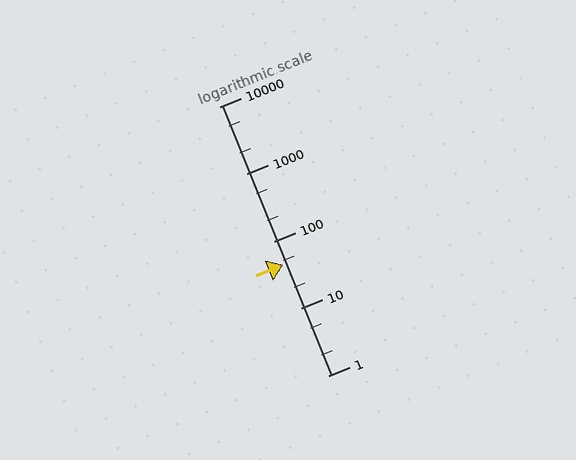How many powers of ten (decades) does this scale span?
The scale spans 4 decades, from 1 to 10000.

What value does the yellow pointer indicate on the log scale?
The pointer indicates approximately 44.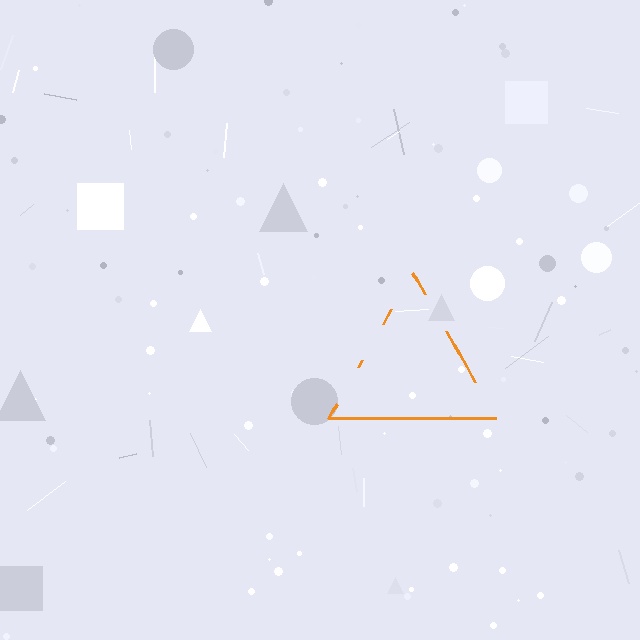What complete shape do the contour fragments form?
The contour fragments form a triangle.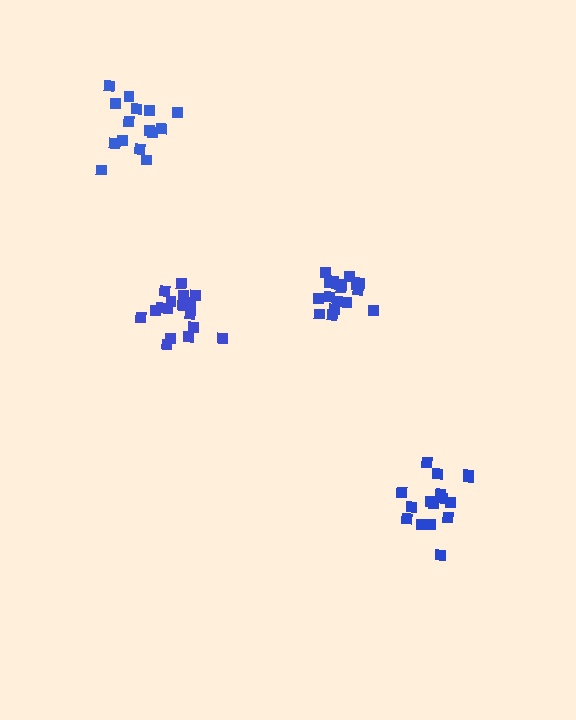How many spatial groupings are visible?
There are 4 spatial groupings.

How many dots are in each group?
Group 1: 18 dots, Group 2: 17 dots, Group 3: 17 dots, Group 4: 16 dots (68 total).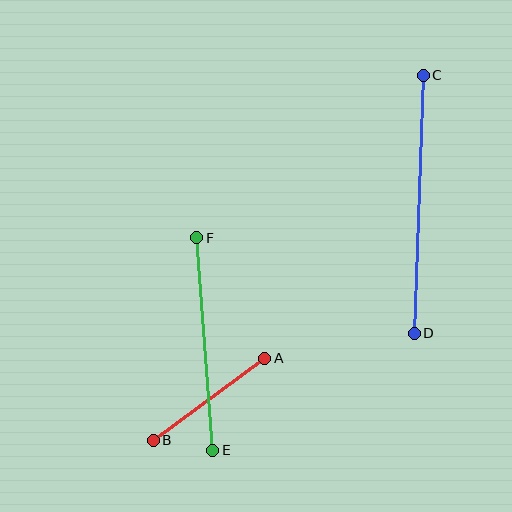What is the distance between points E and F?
The distance is approximately 213 pixels.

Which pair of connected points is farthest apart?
Points C and D are farthest apart.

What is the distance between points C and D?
The distance is approximately 258 pixels.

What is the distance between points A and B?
The distance is approximately 138 pixels.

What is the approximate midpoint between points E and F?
The midpoint is at approximately (205, 344) pixels.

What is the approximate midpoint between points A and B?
The midpoint is at approximately (209, 399) pixels.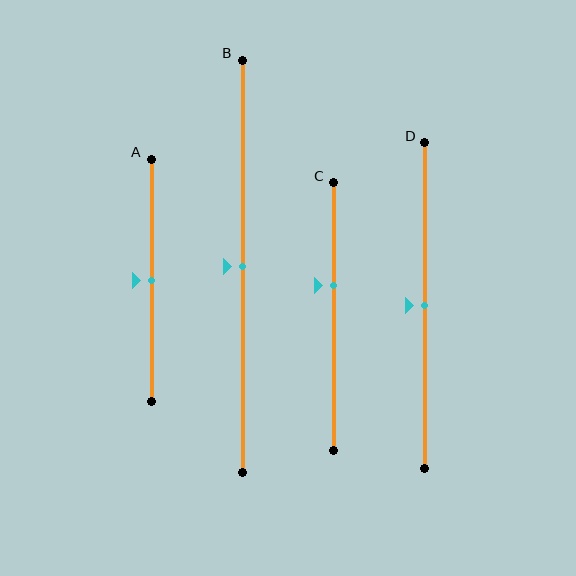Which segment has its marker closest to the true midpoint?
Segment A has its marker closest to the true midpoint.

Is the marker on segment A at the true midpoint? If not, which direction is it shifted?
Yes, the marker on segment A is at the true midpoint.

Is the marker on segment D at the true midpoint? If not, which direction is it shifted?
Yes, the marker on segment D is at the true midpoint.